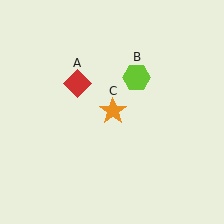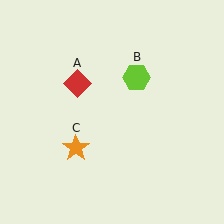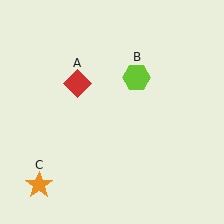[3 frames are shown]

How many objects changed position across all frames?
1 object changed position: orange star (object C).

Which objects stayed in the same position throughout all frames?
Red diamond (object A) and lime hexagon (object B) remained stationary.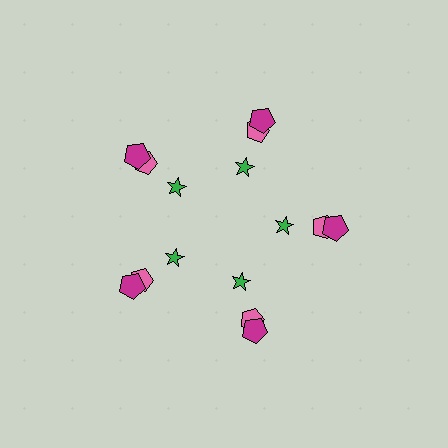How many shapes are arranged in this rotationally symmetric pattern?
There are 15 shapes, arranged in 5 groups of 3.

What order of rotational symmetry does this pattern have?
This pattern has 5-fold rotational symmetry.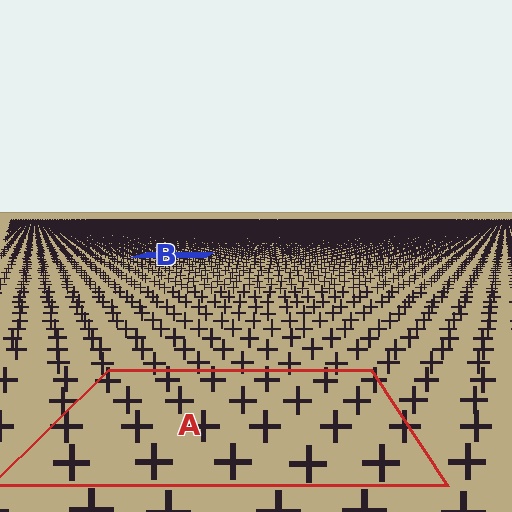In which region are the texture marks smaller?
The texture marks are smaller in region B, because it is farther away.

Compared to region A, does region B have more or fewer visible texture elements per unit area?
Region B has more texture elements per unit area — they are packed more densely because it is farther away.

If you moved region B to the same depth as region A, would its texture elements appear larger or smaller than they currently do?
They would appear larger. At a closer depth, the same texture elements are projected at a bigger on-screen size.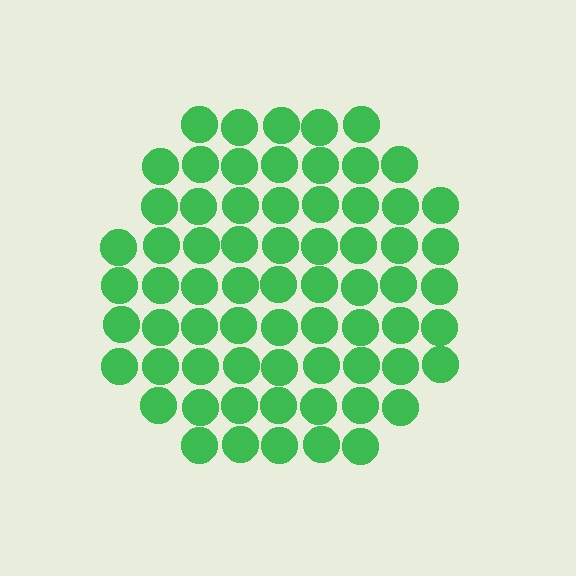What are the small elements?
The small elements are circles.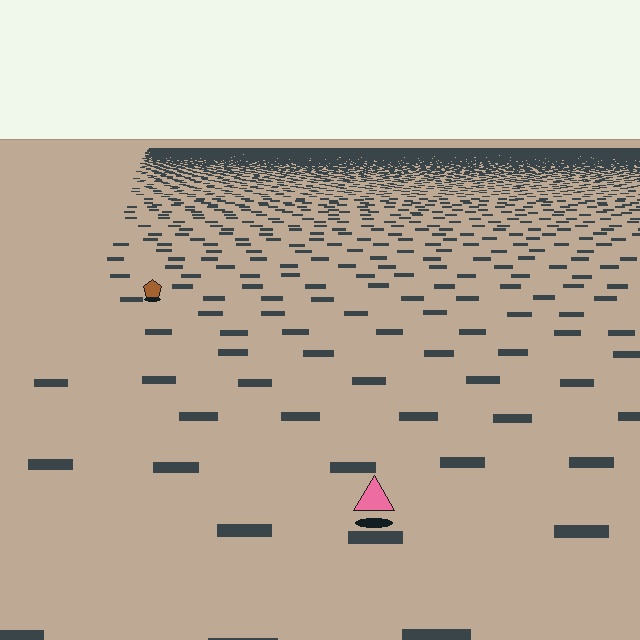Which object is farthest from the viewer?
The brown pentagon is farthest from the viewer. It appears smaller and the ground texture around it is denser.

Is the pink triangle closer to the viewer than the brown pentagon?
Yes. The pink triangle is closer — you can tell from the texture gradient: the ground texture is coarser near it.